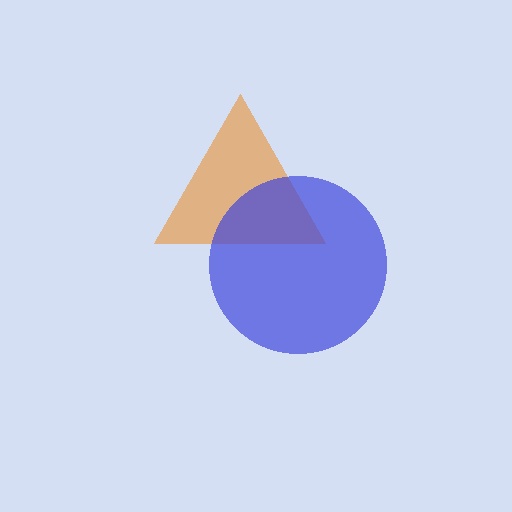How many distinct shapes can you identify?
There are 2 distinct shapes: an orange triangle, a blue circle.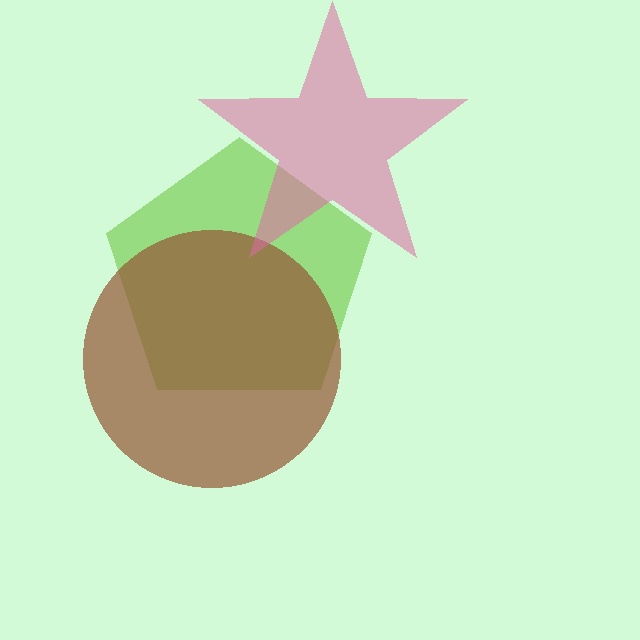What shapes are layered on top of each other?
The layered shapes are: a lime pentagon, a brown circle, a pink star.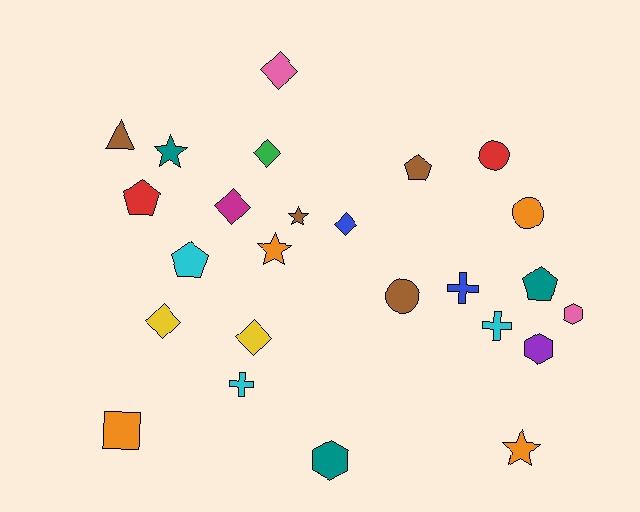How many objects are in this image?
There are 25 objects.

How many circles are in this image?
There are 3 circles.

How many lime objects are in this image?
There are no lime objects.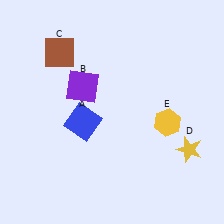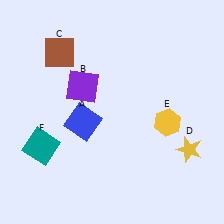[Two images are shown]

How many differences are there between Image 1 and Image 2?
There is 1 difference between the two images.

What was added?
A teal square (F) was added in Image 2.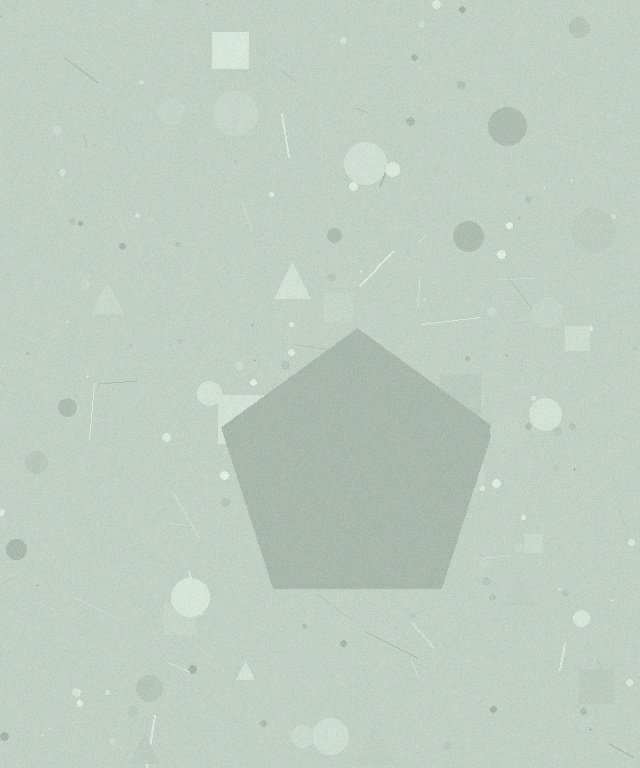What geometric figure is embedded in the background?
A pentagon is embedded in the background.